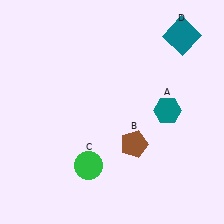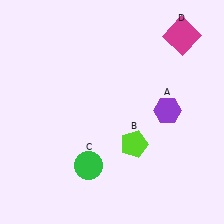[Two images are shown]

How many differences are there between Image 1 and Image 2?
There are 3 differences between the two images.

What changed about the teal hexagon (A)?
In Image 1, A is teal. In Image 2, it changed to purple.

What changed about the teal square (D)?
In Image 1, D is teal. In Image 2, it changed to magenta.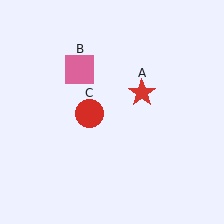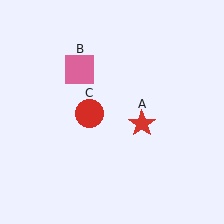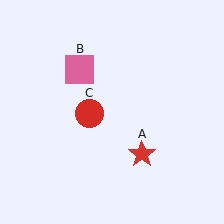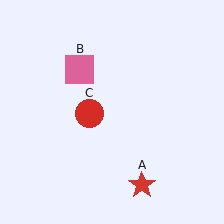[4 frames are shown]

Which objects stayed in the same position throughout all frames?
Pink square (object B) and red circle (object C) remained stationary.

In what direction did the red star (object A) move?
The red star (object A) moved down.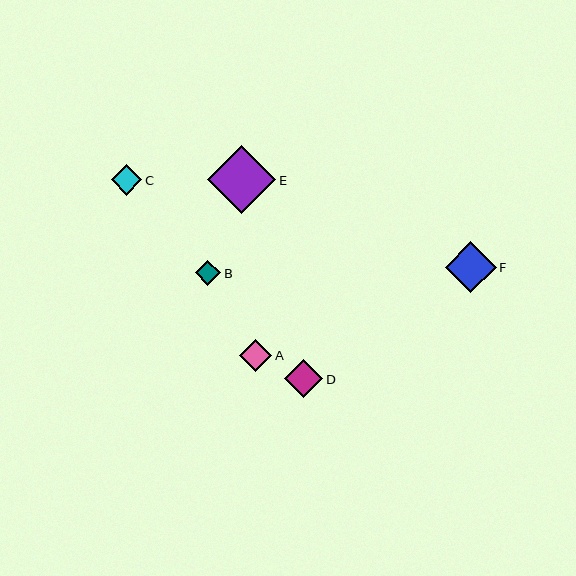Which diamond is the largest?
Diamond E is the largest with a size of approximately 68 pixels.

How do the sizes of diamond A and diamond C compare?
Diamond A and diamond C are approximately the same size.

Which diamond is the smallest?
Diamond B is the smallest with a size of approximately 25 pixels.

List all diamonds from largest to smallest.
From largest to smallest: E, F, D, A, C, B.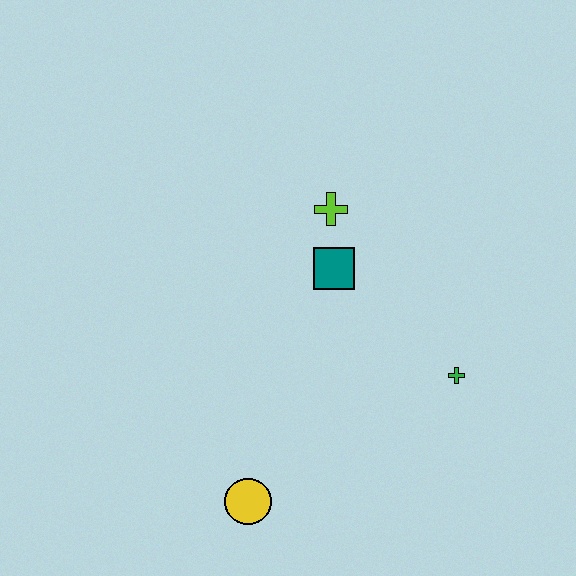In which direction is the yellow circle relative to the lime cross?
The yellow circle is below the lime cross.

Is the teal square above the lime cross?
No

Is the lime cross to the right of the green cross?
No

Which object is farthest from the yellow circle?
The lime cross is farthest from the yellow circle.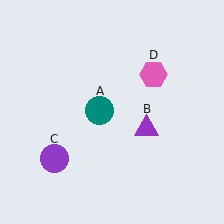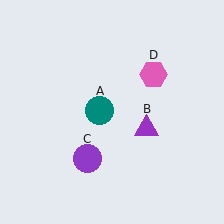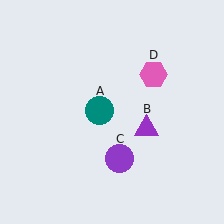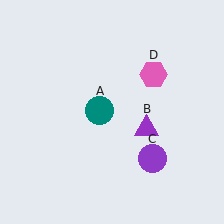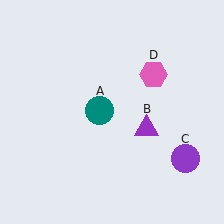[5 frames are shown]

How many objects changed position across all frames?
1 object changed position: purple circle (object C).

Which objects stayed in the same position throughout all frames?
Teal circle (object A) and purple triangle (object B) and pink hexagon (object D) remained stationary.